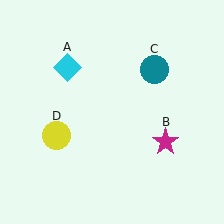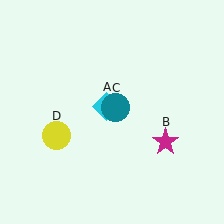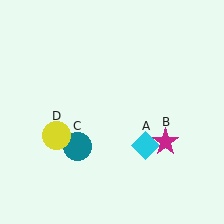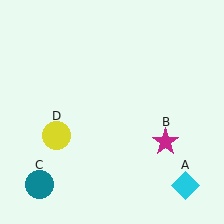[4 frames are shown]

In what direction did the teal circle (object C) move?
The teal circle (object C) moved down and to the left.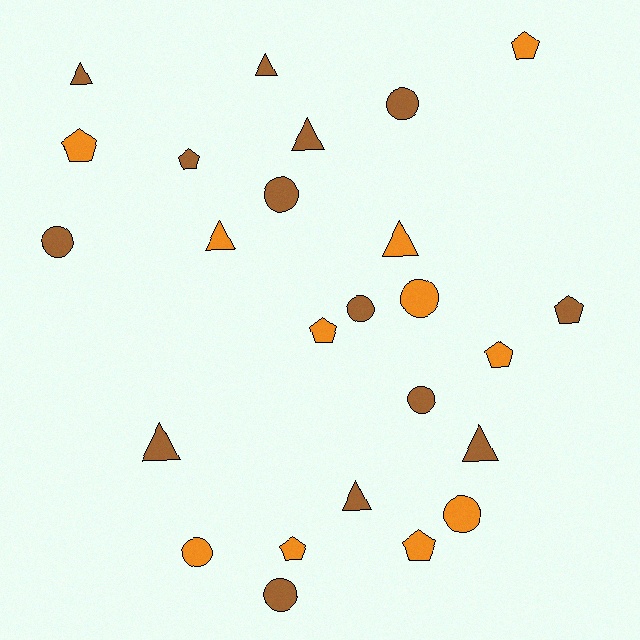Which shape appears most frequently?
Circle, with 9 objects.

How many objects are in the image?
There are 25 objects.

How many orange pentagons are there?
There are 6 orange pentagons.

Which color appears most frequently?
Brown, with 14 objects.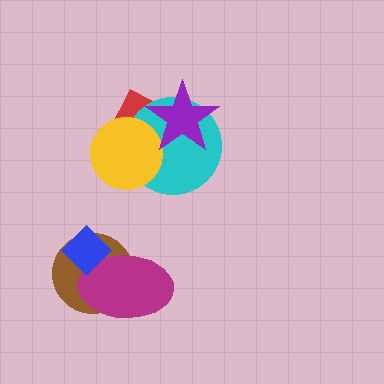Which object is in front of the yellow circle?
The purple star is in front of the yellow circle.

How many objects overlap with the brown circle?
2 objects overlap with the brown circle.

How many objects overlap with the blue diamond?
2 objects overlap with the blue diamond.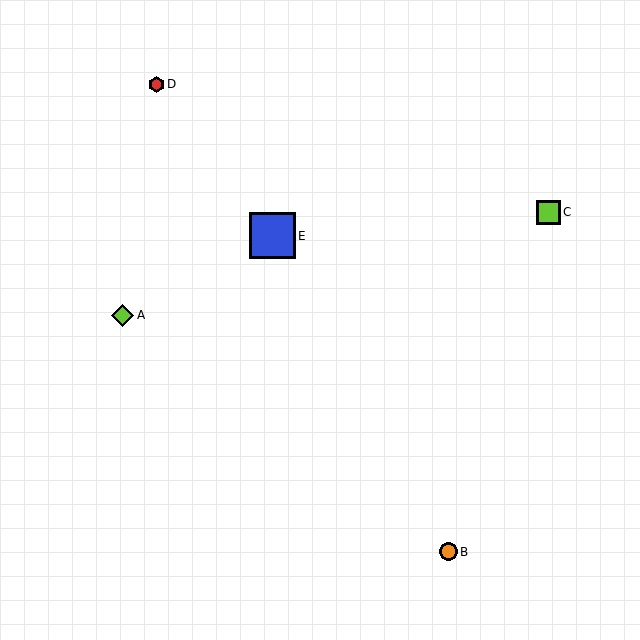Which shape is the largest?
The blue square (labeled E) is the largest.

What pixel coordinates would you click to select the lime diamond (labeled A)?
Click at (123, 315) to select the lime diamond A.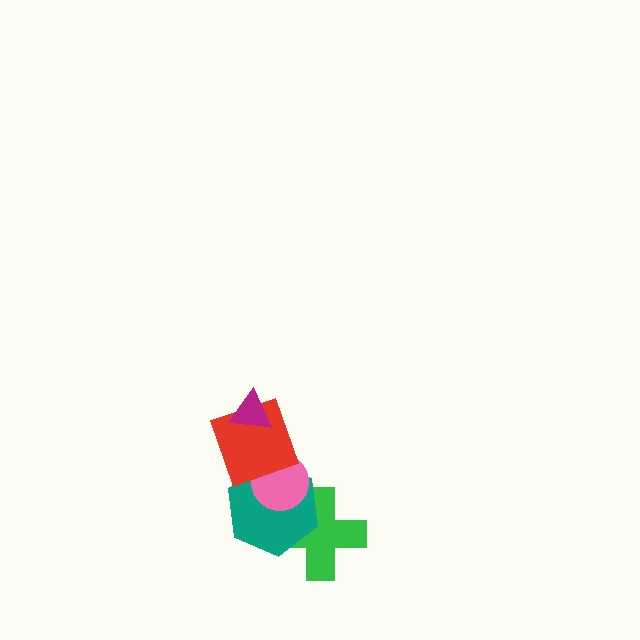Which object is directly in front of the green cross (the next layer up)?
The teal hexagon is directly in front of the green cross.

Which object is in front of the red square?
The magenta triangle is in front of the red square.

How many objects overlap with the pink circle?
3 objects overlap with the pink circle.